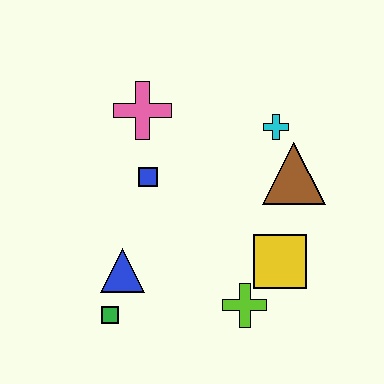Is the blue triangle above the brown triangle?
No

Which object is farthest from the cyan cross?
The green square is farthest from the cyan cross.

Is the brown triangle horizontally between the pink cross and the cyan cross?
No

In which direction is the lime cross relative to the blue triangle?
The lime cross is to the right of the blue triangle.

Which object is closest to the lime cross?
The yellow square is closest to the lime cross.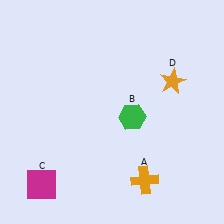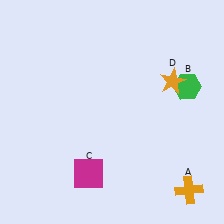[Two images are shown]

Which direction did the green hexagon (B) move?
The green hexagon (B) moved right.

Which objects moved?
The objects that moved are: the orange cross (A), the green hexagon (B), the magenta square (C).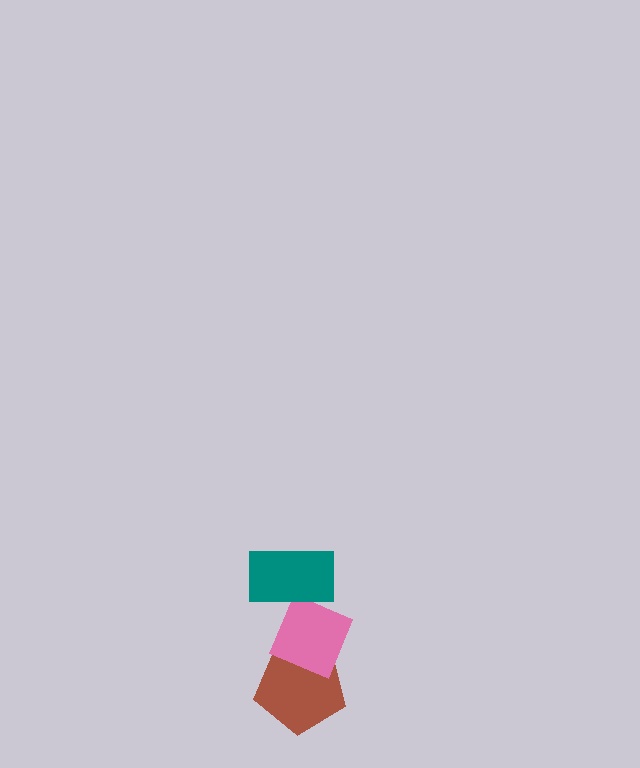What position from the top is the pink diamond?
The pink diamond is 2nd from the top.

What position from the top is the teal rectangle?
The teal rectangle is 1st from the top.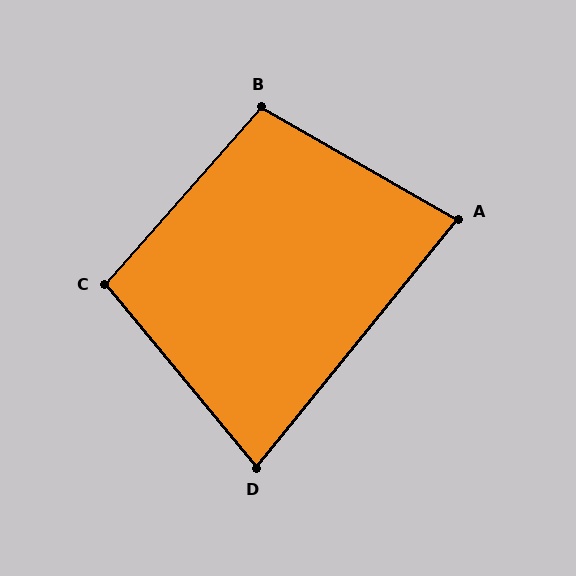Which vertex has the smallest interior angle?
D, at approximately 79 degrees.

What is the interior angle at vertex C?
Approximately 99 degrees (obtuse).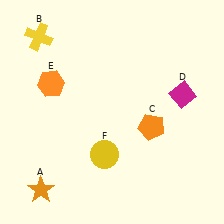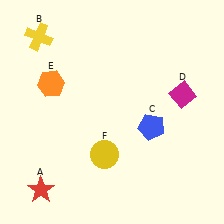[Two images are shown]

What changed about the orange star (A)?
In Image 1, A is orange. In Image 2, it changed to red.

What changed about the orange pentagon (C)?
In Image 1, C is orange. In Image 2, it changed to blue.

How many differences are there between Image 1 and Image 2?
There are 2 differences between the two images.